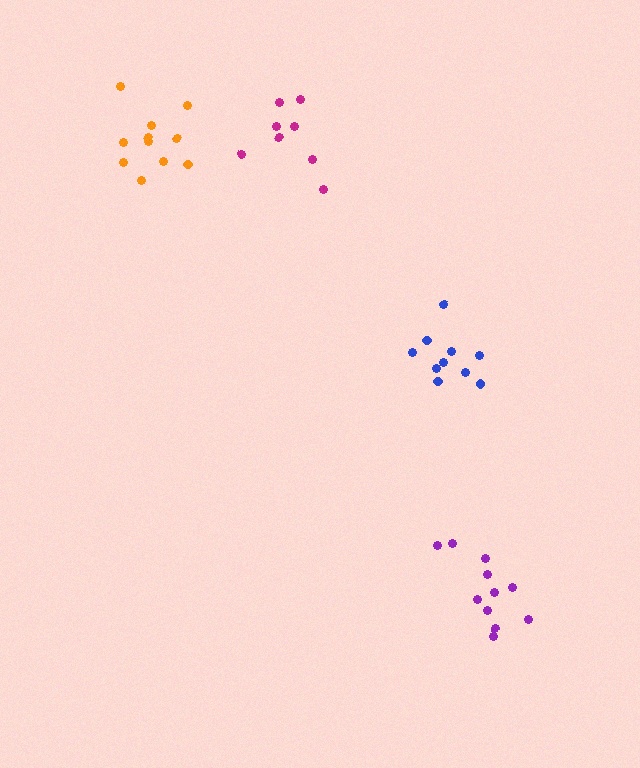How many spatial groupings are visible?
There are 4 spatial groupings.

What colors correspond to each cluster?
The clusters are colored: purple, magenta, blue, orange.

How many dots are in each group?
Group 1: 11 dots, Group 2: 8 dots, Group 3: 10 dots, Group 4: 11 dots (40 total).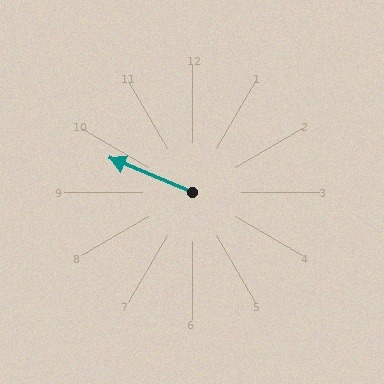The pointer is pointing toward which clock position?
Roughly 10 o'clock.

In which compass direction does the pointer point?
Northwest.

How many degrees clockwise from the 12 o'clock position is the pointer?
Approximately 293 degrees.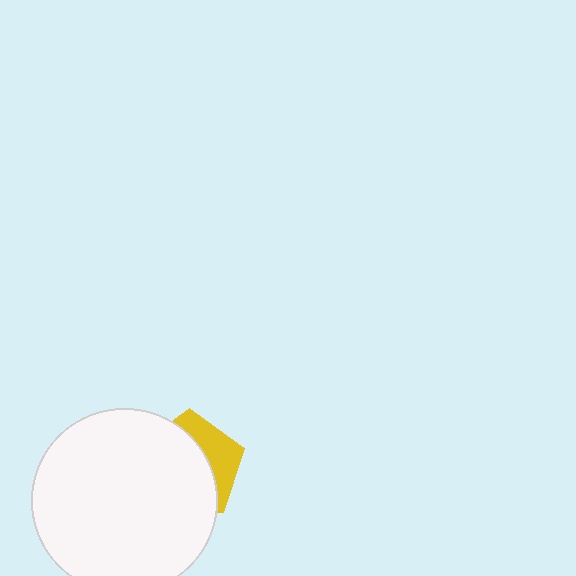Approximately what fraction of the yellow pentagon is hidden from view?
Roughly 68% of the yellow pentagon is hidden behind the white circle.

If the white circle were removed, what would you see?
You would see the complete yellow pentagon.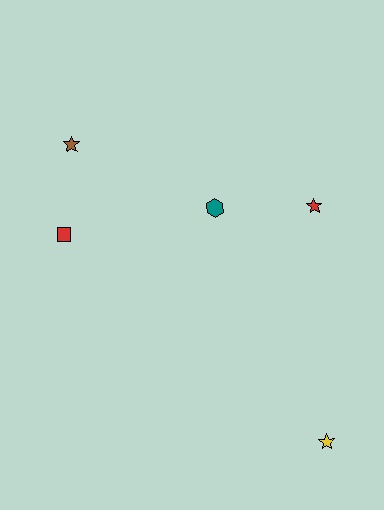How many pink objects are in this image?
There are no pink objects.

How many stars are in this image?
There are 3 stars.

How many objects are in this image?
There are 5 objects.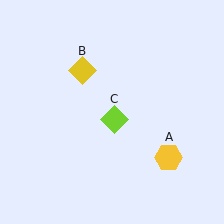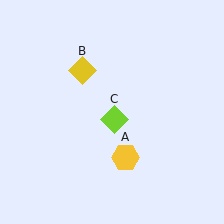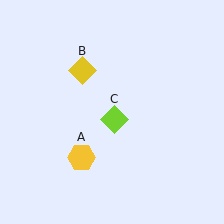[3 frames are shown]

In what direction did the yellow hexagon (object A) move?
The yellow hexagon (object A) moved left.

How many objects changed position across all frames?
1 object changed position: yellow hexagon (object A).